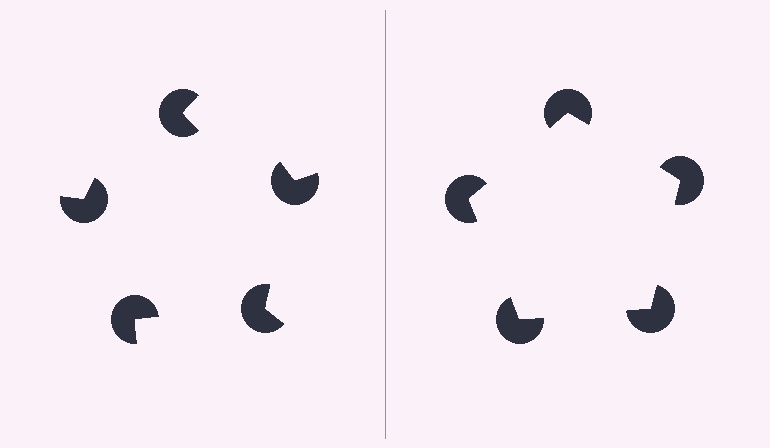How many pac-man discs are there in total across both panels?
10 — 5 on each side.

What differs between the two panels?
The pac-man discs are positioned identically on both sides; only the wedge orientations differ. On the right they align to a pentagon; on the left they are misaligned.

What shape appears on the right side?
An illusory pentagon.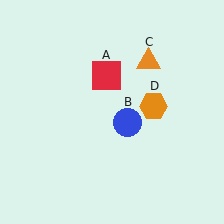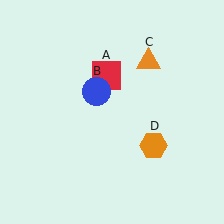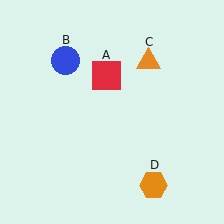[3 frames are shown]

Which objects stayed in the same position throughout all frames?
Red square (object A) and orange triangle (object C) remained stationary.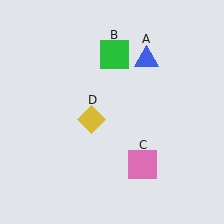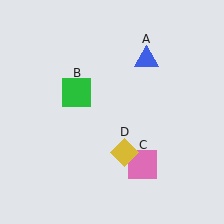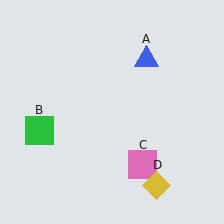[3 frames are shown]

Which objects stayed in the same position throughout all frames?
Blue triangle (object A) and pink square (object C) remained stationary.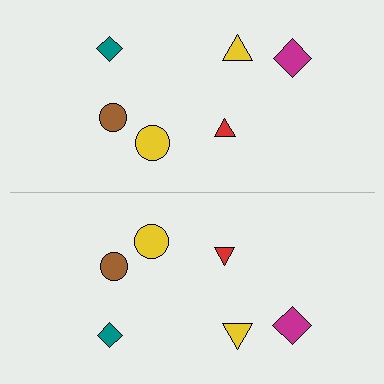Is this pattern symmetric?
Yes, this pattern has bilateral (reflection) symmetry.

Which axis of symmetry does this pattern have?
The pattern has a horizontal axis of symmetry running through the center of the image.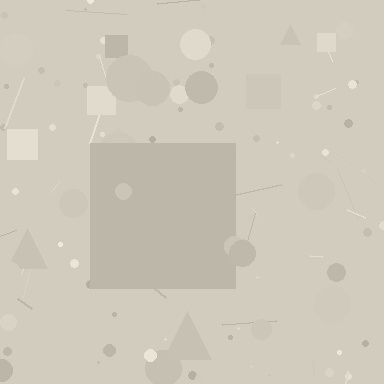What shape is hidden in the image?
A square is hidden in the image.